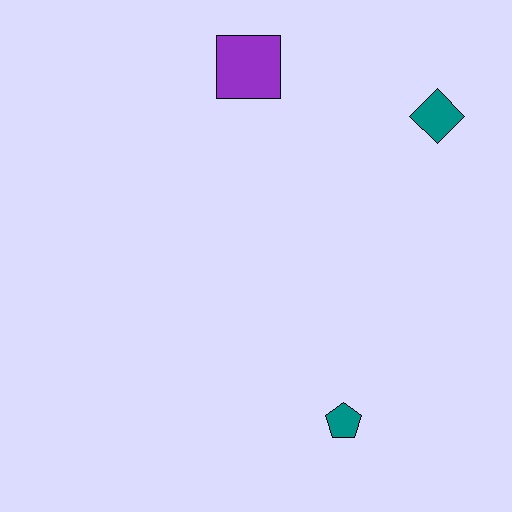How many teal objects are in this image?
There are 2 teal objects.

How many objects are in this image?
There are 3 objects.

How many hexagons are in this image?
There are no hexagons.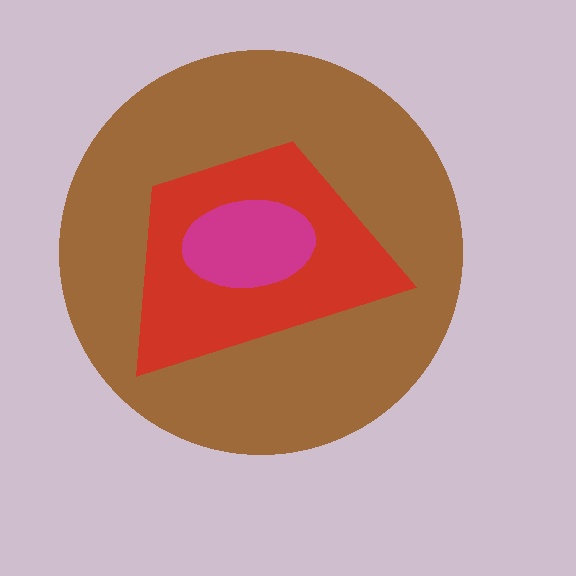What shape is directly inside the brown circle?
The red trapezoid.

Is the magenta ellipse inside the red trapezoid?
Yes.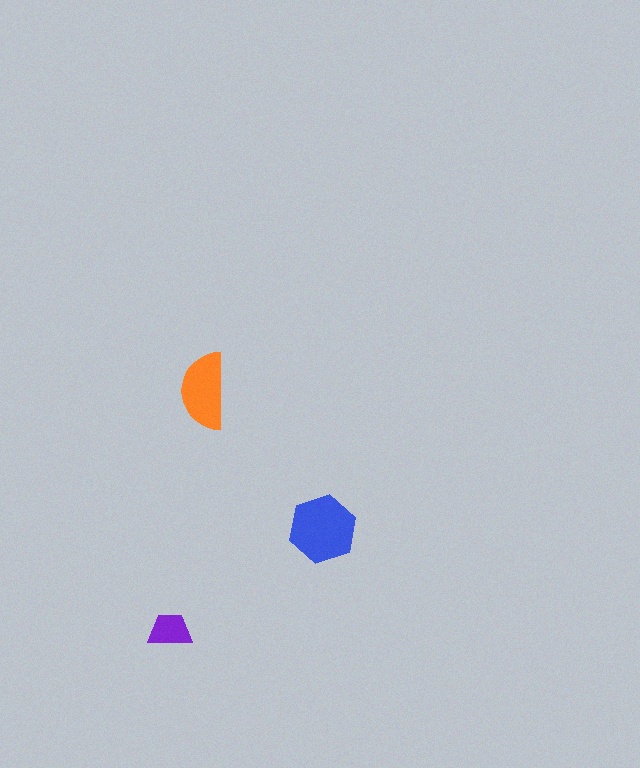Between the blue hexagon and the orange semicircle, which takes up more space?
The blue hexagon.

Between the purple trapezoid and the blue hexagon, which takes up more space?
The blue hexagon.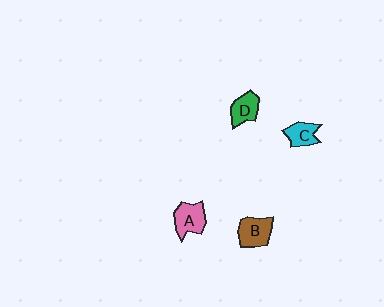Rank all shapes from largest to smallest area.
From largest to smallest: B (brown), A (pink), D (green), C (cyan).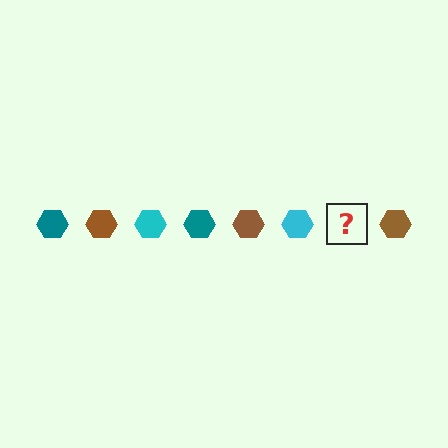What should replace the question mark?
The question mark should be replaced with a teal hexagon.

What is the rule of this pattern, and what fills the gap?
The rule is that the pattern cycles through teal, brown, cyan hexagons. The gap should be filled with a teal hexagon.